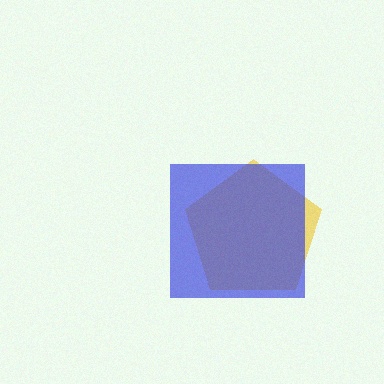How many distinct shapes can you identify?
There are 2 distinct shapes: a yellow pentagon, a blue square.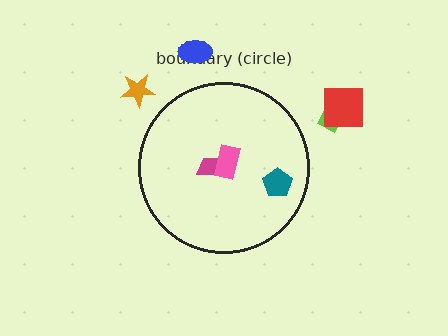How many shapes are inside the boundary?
3 inside, 4 outside.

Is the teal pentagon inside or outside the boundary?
Inside.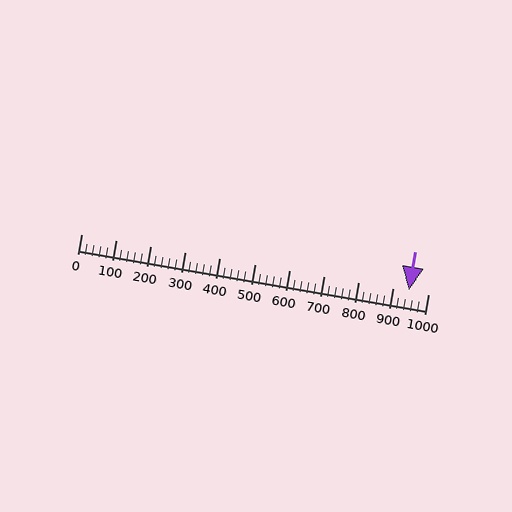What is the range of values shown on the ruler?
The ruler shows values from 0 to 1000.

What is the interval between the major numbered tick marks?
The major tick marks are spaced 100 units apart.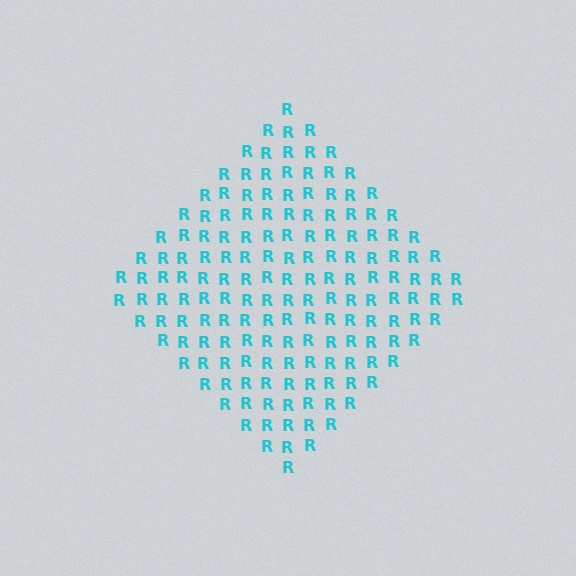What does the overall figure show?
The overall figure shows a diamond.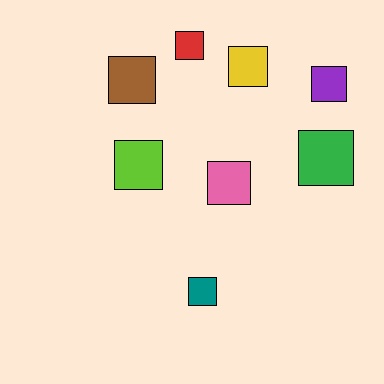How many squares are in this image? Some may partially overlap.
There are 8 squares.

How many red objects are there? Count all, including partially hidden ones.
There is 1 red object.